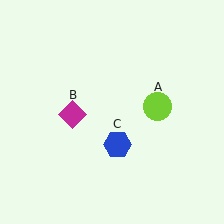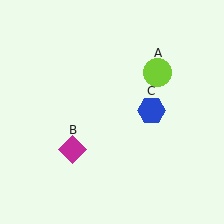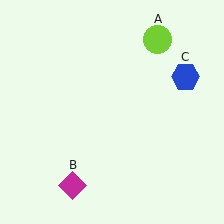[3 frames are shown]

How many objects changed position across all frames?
3 objects changed position: lime circle (object A), magenta diamond (object B), blue hexagon (object C).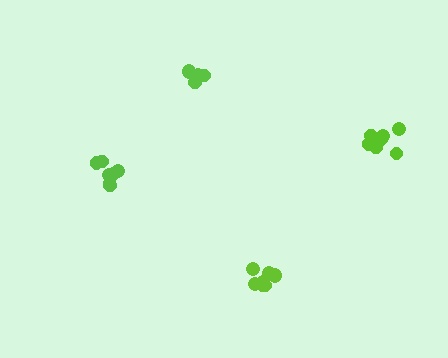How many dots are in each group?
Group 1: 8 dots, Group 2: 9 dots, Group 3: 7 dots, Group 4: 6 dots (30 total).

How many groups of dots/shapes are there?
There are 4 groups.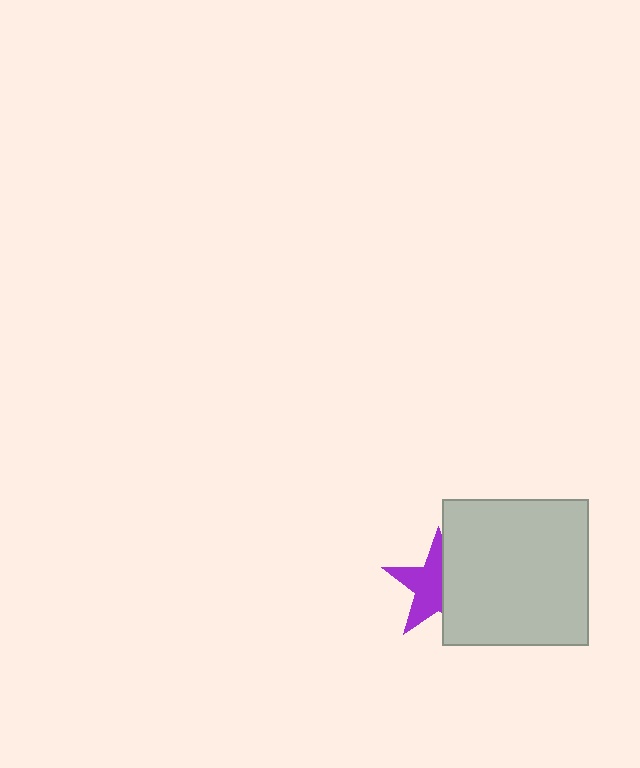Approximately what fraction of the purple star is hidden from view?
Roughly 44% of the purple star is hidden behind the light gray square.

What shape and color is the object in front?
The object in front is a light gray square.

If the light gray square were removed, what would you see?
You would see the complete purple star.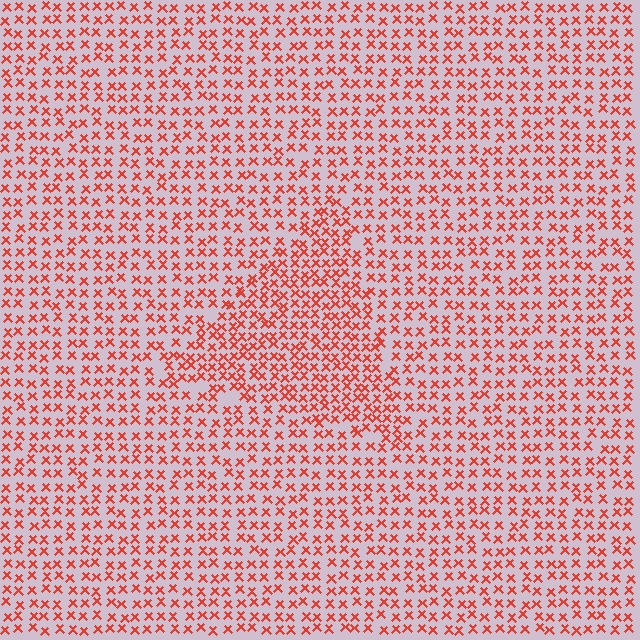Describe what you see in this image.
The image contains small red elements arranged at two different densities. A triangle-shaped region is visible where the elements are more densely packed than the surrounding area.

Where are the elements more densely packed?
The elements are more densely packed inside the triangle boundary.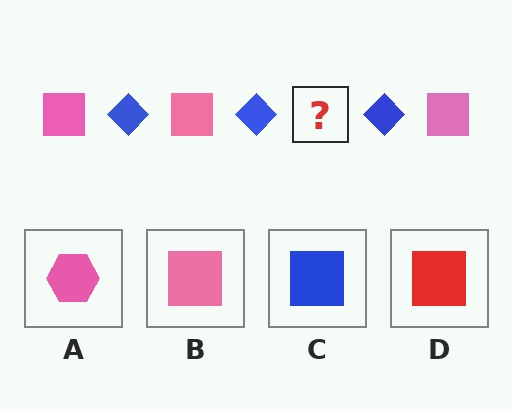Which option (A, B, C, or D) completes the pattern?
B.